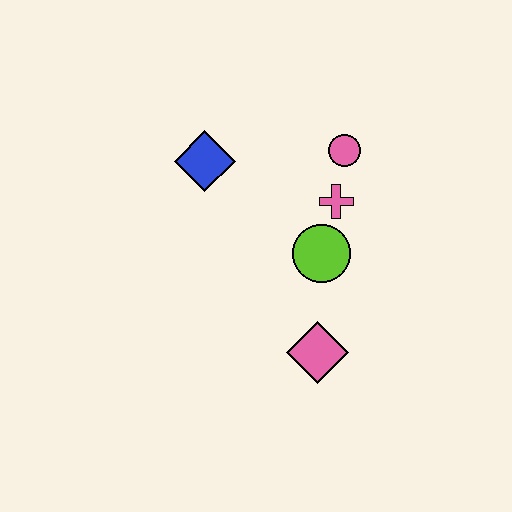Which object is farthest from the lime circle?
The blue diamond is farthest from the lime circle.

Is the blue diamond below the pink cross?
No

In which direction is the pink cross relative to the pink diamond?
The pink cross is above the pink diamond.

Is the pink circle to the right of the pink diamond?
Yes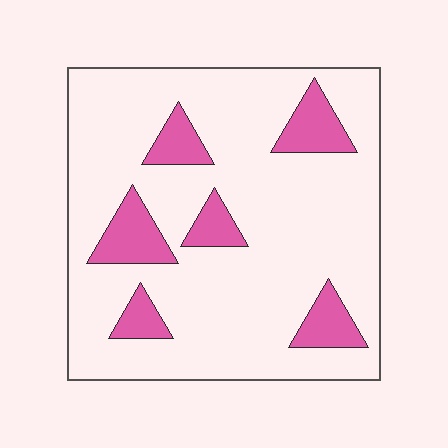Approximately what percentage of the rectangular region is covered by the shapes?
Approximately 15%.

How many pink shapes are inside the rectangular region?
6.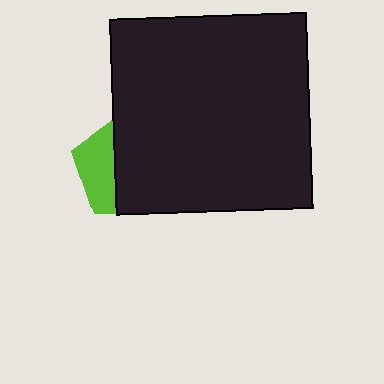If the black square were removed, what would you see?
You would see the complete lime pentagon.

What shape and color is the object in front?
The object in front is a black square.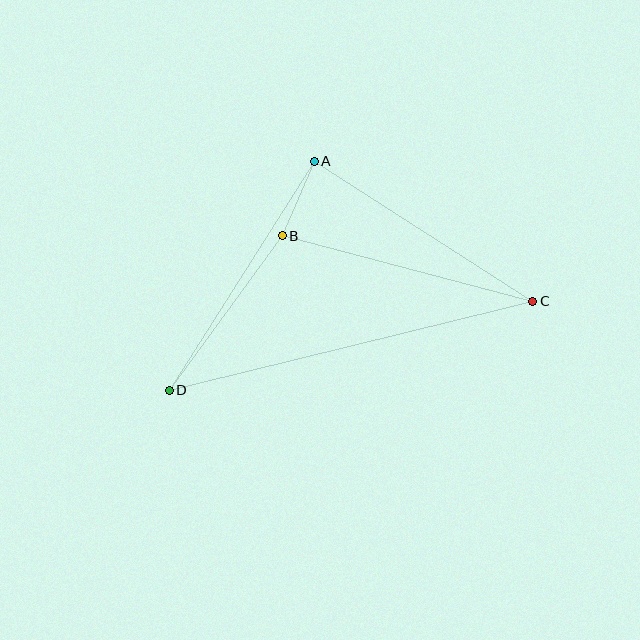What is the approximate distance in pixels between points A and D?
The distance between A and D is approximately 271 pixels.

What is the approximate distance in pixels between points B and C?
The distance between B and C is approximately 259 pixels.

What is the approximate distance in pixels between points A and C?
The distance between A and C is approximately 259 pixels.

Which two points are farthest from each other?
Points C and D are farthest from each other.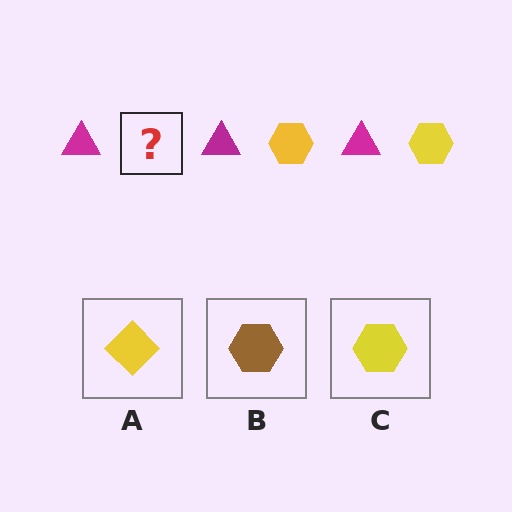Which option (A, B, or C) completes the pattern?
C.